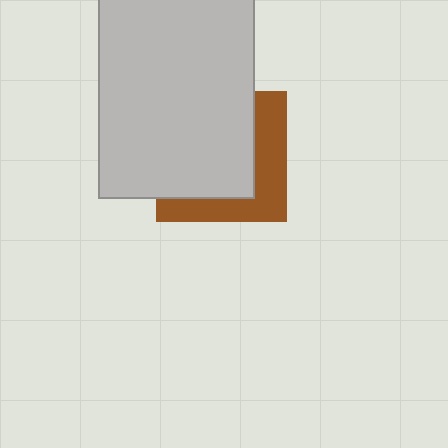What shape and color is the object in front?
The object in front is a light gray rectangle.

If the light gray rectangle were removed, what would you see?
You would see the complete brown square.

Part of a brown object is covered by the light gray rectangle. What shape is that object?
It is a square.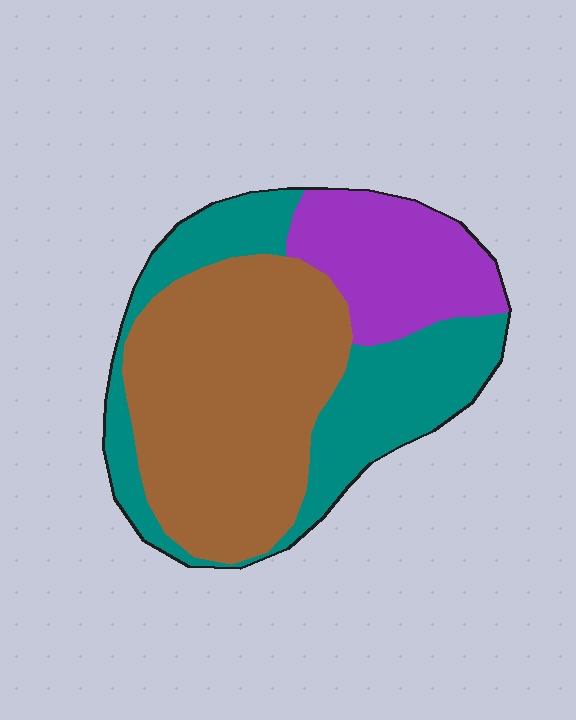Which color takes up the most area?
Brown, at roughly 45%.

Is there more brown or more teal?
Brown.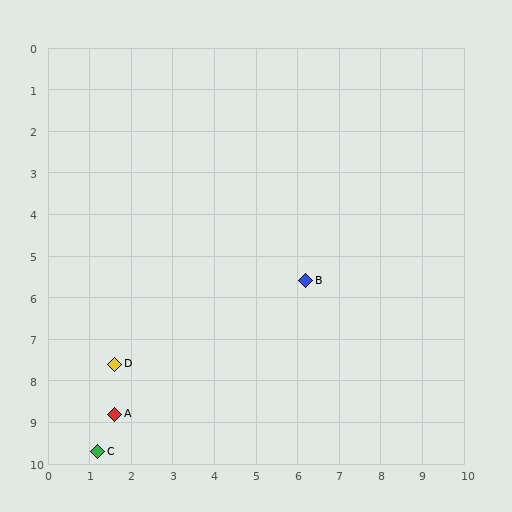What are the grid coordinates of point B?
Point B is at approximately (6.2, 5.6).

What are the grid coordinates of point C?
Point C is at approximately (1.2, 9.7).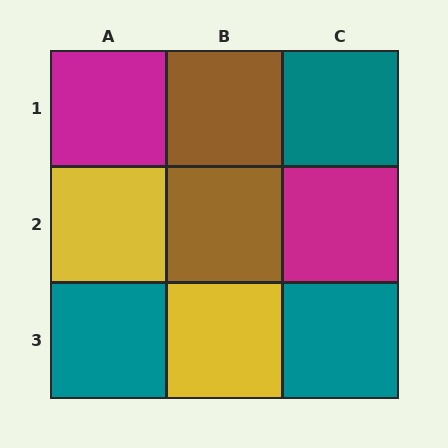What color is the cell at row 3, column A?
Teal.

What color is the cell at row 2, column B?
Brown.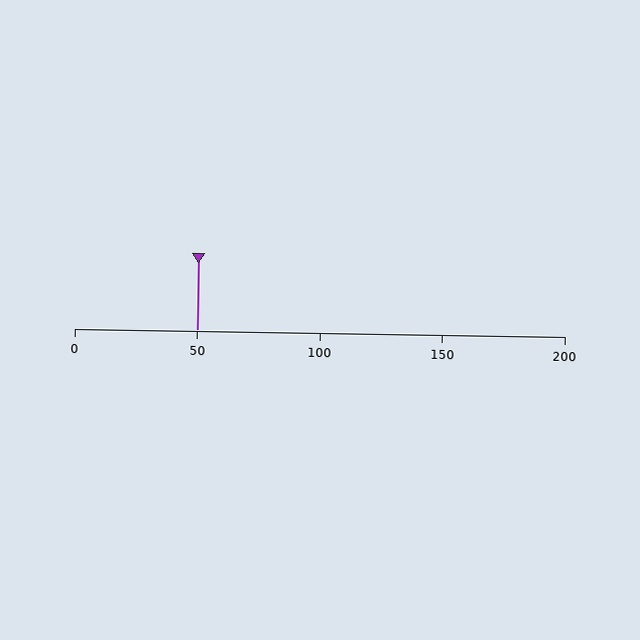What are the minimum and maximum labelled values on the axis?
The axis runs from 0 to 200.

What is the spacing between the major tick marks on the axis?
The major ticks are spaced 50 apart.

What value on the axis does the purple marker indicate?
The marker indicates approximately 50.